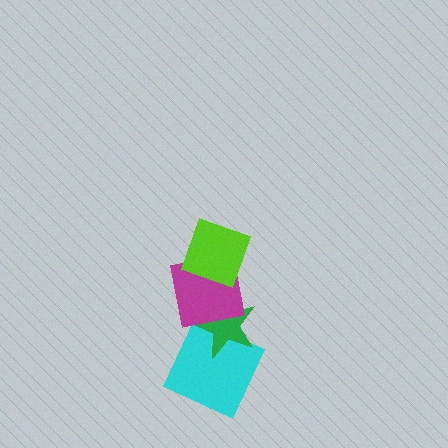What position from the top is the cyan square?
The cyan square is 4th from the top.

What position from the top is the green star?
The green star is 3rd from the top.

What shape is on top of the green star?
The magenta square is on top of the green star.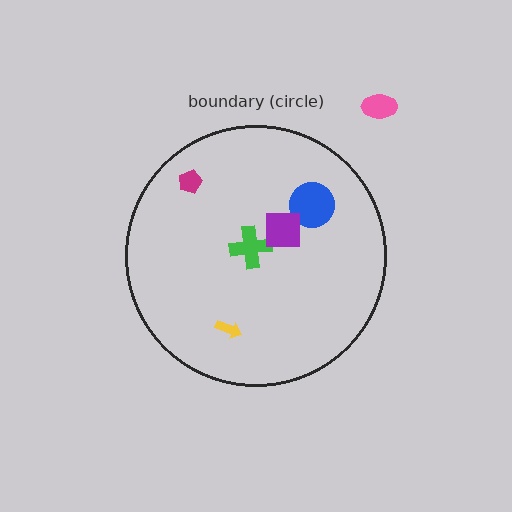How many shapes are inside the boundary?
5 inside, 1 outside.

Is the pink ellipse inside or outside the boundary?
Outside.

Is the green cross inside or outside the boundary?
Inside.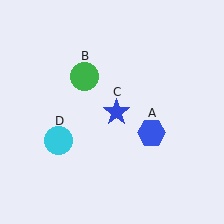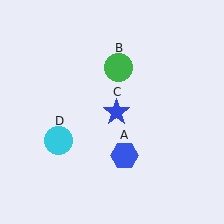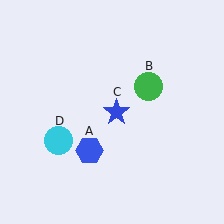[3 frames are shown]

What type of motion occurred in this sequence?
The blue hexagon (object A), green circle (object B) rotated clockwise around the center of the scene.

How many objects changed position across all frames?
2 objects changed position: blue hexagon (object A), green circle (object B).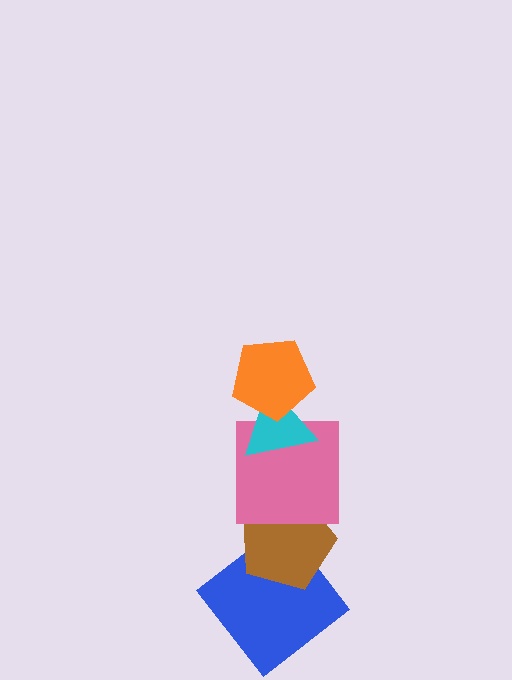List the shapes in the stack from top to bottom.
From top to bottom: the orange pentagon, the cyan triangle, the pink square, the brown pentagon, the blue diamond.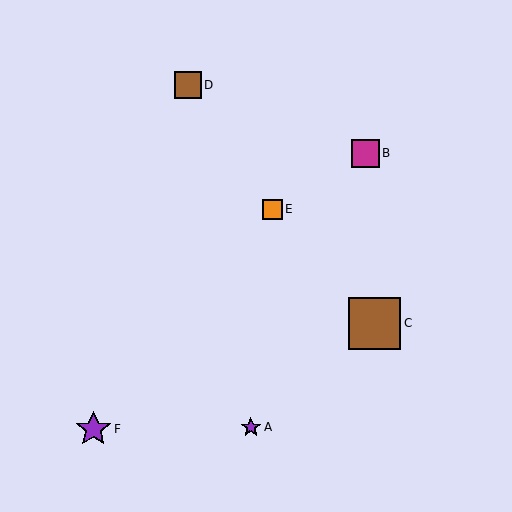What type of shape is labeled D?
Shape D is a brown square.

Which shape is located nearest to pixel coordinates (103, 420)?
The purple star (labeled F) at (93, 429) is nearest to that location.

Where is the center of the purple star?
The center of the purple star is at (93, 429).